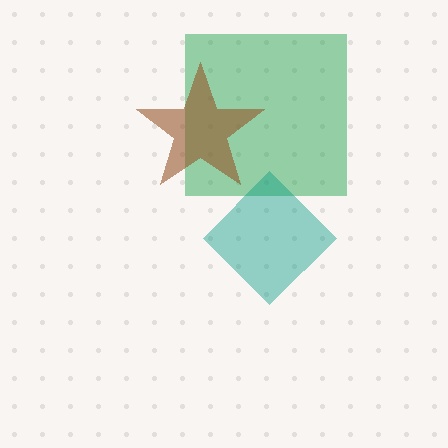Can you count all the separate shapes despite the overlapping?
Yes, there are 3 separate shapes.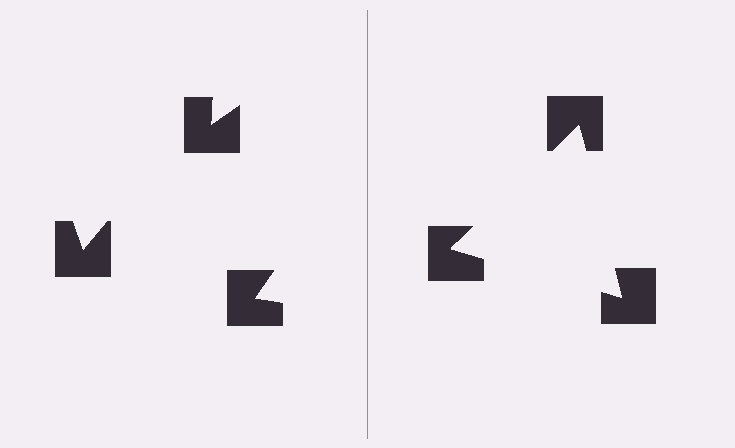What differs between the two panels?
The notched squares are positioned identically on both sides; only the wedge orientations differ. On the right they align to a triangle; on the left they are misaligned.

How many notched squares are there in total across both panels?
6 — 3 on each side.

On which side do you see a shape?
An illusory triangle appears on the right side. On the left side the wedge cuts are rotated, so no coherent shape forms.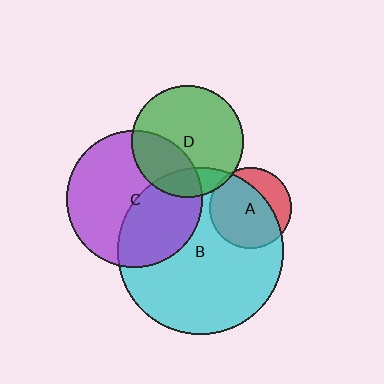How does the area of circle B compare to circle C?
Approximately 1.5 times.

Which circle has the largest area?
Circle B (cyan).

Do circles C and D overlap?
Yes.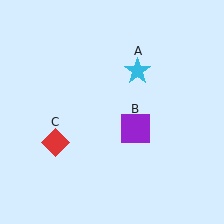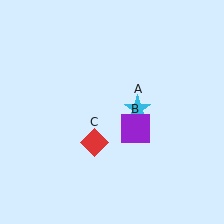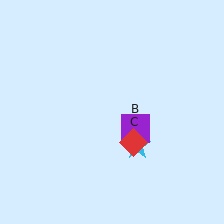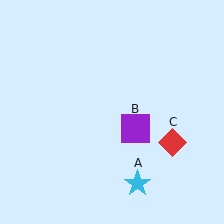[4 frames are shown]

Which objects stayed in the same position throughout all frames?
Purple square (object B) remained stationary.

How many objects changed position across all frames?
2 objects changed position: cyan star (object A), red diamond (object C).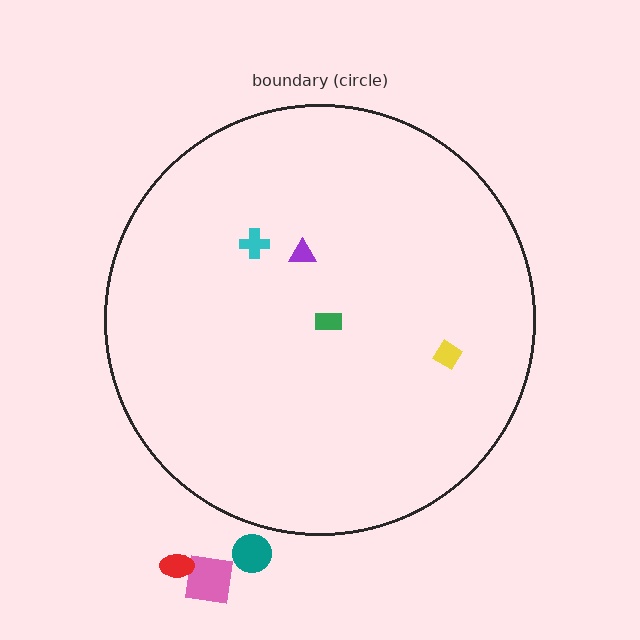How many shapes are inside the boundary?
4 inside, 3 outside.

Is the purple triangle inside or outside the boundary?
Inside.